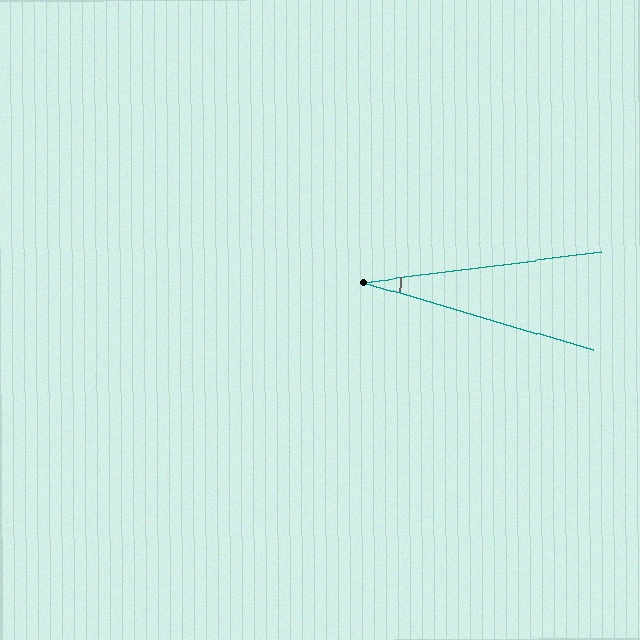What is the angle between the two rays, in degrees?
Approximately 24 degrees.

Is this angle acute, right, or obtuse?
It is acute.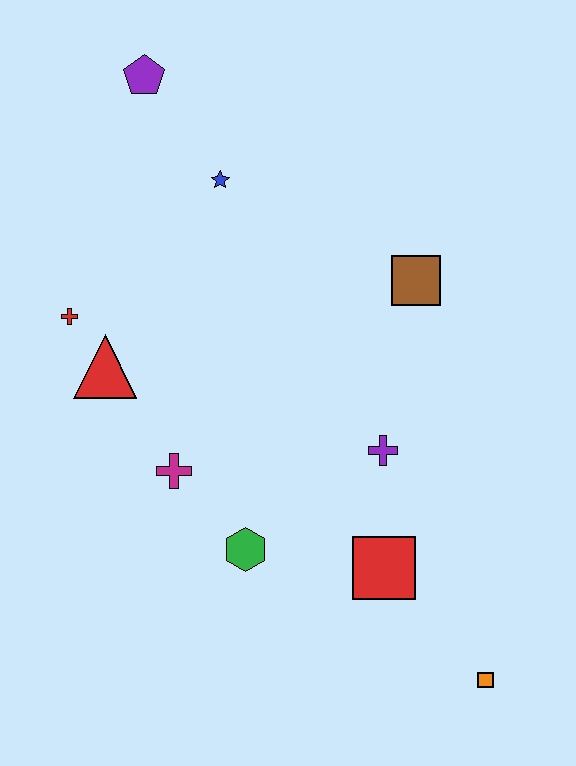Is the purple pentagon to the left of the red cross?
No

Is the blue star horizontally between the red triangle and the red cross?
No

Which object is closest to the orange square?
The red square is closest to the orange square.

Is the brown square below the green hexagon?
No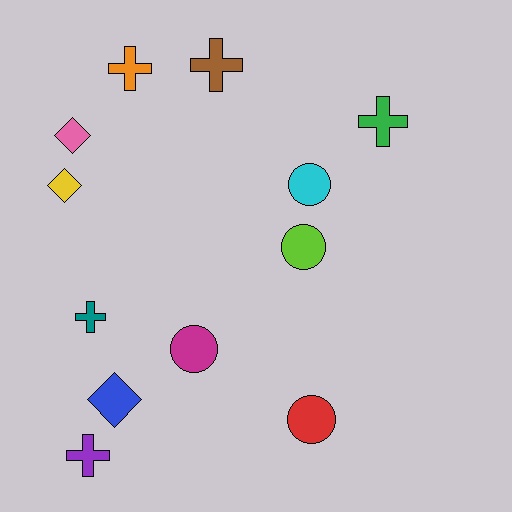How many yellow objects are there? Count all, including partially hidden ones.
There is 1 yellow object.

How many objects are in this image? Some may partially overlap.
There are 12 objects.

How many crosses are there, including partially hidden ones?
There are 5 crosses.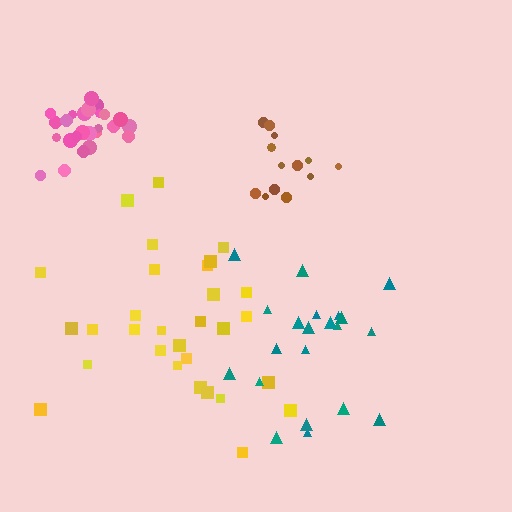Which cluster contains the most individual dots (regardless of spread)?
Yellow (30).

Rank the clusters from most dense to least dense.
pink, brown, teal, yellow.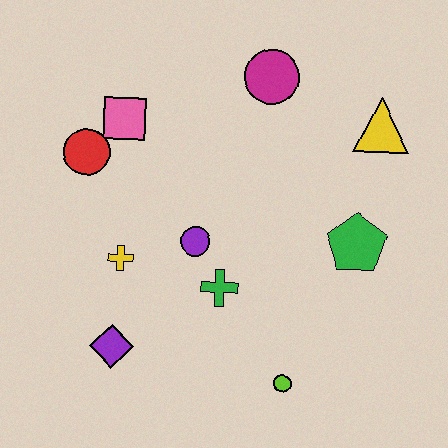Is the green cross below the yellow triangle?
Yes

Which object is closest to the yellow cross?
The purple circle is closest to the yellow cross.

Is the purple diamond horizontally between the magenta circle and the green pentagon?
No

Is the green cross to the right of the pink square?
Yes